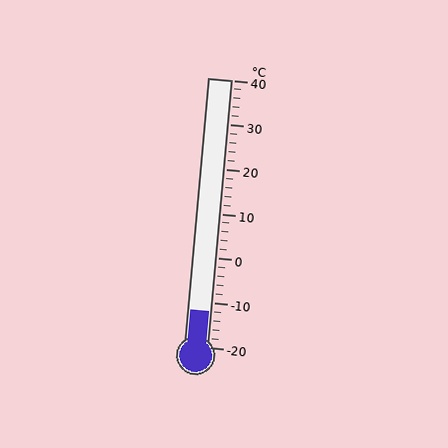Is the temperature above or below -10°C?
The temperature is below -10°C.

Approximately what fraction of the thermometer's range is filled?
The thermometer is filled to approximately 15% of its range.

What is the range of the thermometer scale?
The thermometer scale ranges from -20°C to 40°C.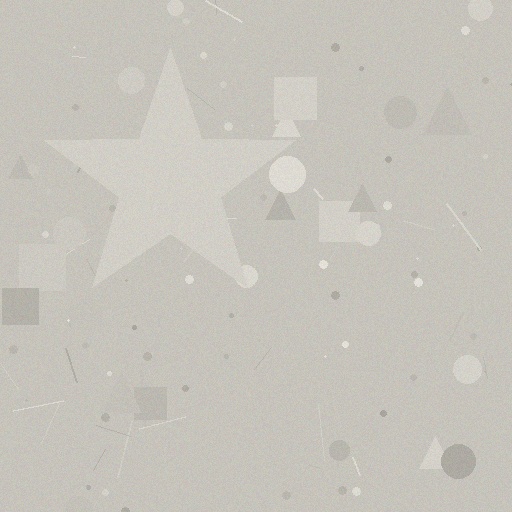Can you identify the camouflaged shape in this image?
The camouflaged shape is a star.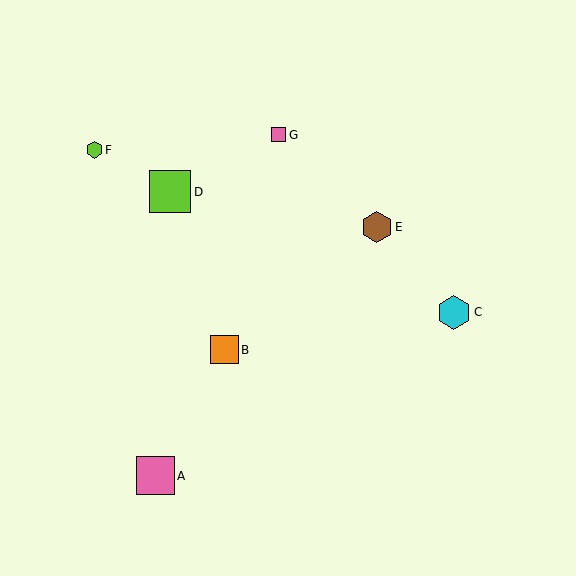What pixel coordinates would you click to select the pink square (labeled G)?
Click at (279, 135) to select the pink square G.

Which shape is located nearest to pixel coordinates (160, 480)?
The pink square (labeled A) at (156, 476) is nearest to that location.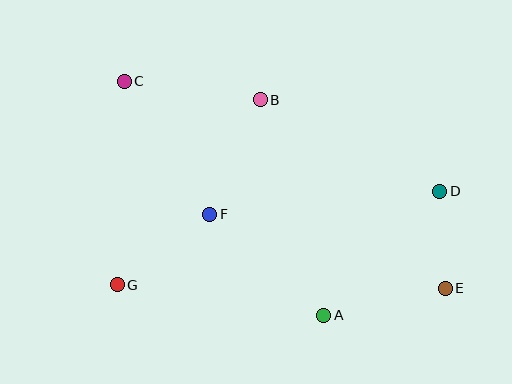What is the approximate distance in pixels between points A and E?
The distance between A and E is approximately 124 pixels.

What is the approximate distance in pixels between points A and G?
The distance between A and G is approximately 209 pixels.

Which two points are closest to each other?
Points D and E are closest to each other.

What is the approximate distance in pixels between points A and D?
The distance between A and D is approximately 170 pixels.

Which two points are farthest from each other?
Points C and E are farthest from each other.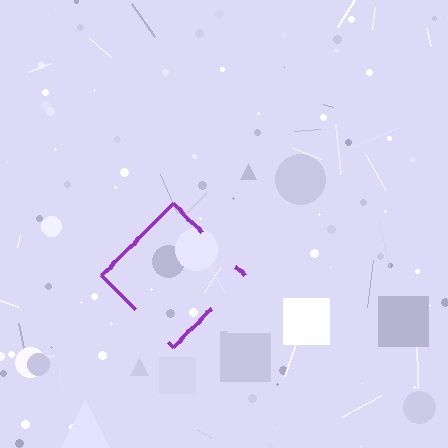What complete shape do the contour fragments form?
The contour fragments form a diamond.